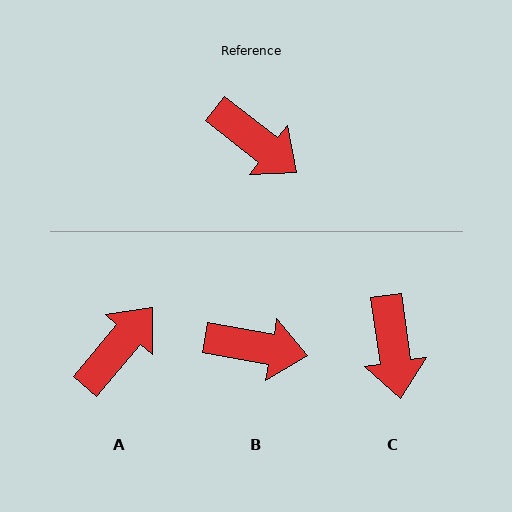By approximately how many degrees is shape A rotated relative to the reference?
Approximately 88 degrees counter-clockwise.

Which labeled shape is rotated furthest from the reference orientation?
A, about 88 degrees away.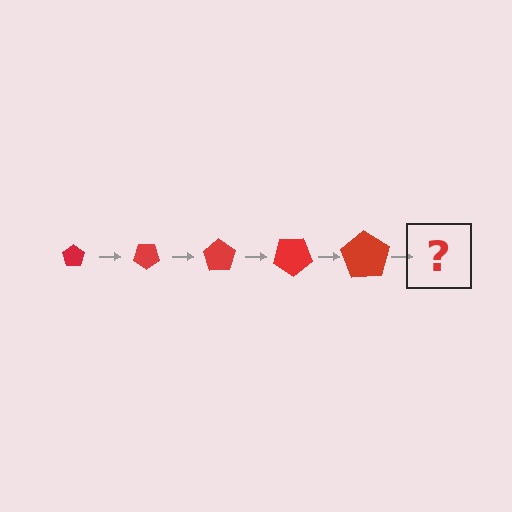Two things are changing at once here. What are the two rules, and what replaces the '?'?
The two rules are that the pentagon grows larger each step and it rotates 35 degrees each step. The '?' should be a pentagon, larger than the previous one and rotated 175 degrees from the start.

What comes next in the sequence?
The next element should be a pentagon, larger than the previous one and rotated 175 degrees from the start.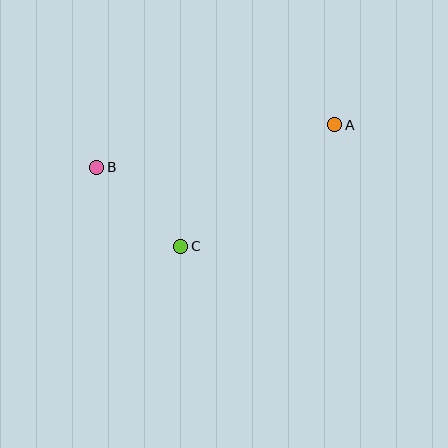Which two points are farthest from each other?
Points A and B are farthest from each other.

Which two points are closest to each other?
Points B and C are closest to each other.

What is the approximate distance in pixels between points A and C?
The distance between A and C is approximately 196 pixels.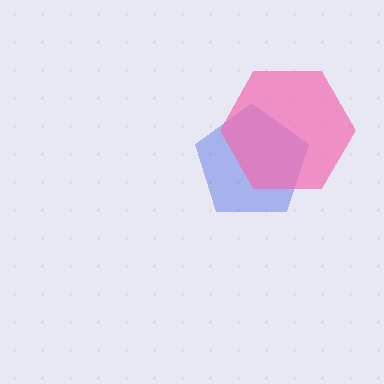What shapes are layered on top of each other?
The layered shapes are: a blue pentagon, a pink hexagon.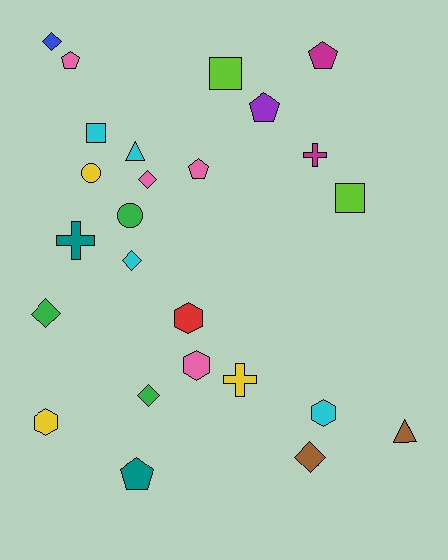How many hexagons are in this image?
There are 4 hexagons.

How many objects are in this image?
There are 25 objects.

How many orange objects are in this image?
There are no orange objects.